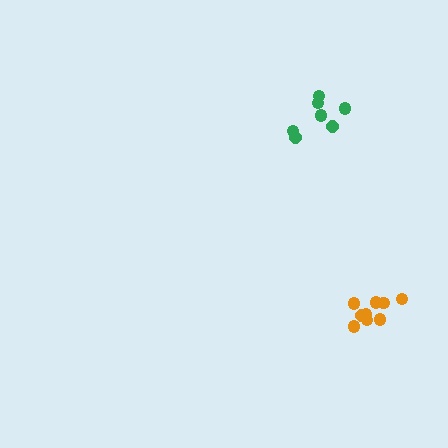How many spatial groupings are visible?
There are 2 spatial groupings.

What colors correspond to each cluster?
The clusters are colored: green, orange.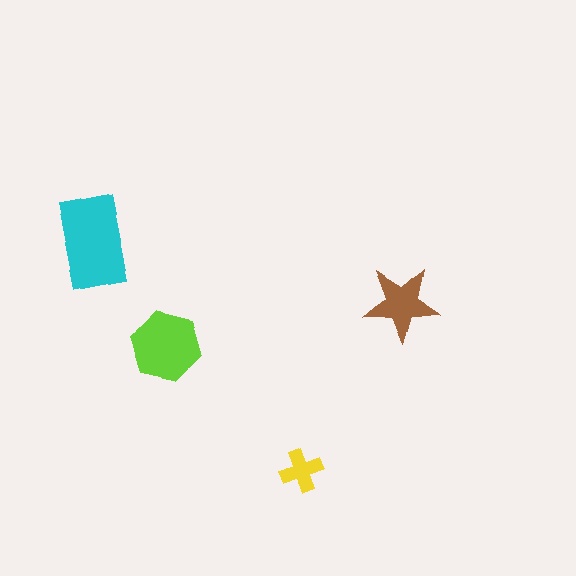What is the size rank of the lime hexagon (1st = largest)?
2nd.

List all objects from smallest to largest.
The yellow cross, the brown star, the lime hexagon, the cyan rectangle.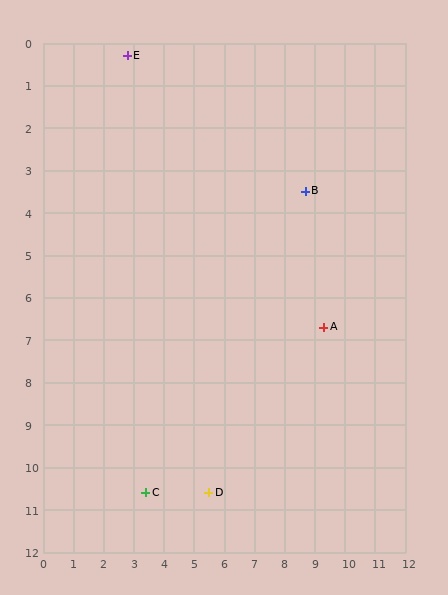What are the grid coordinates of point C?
Point C is at approximately (3.4, 10.6).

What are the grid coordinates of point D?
Point D is at approximately (5.5, 10.6).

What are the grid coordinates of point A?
Point A is at approximately (9.3, 6.7).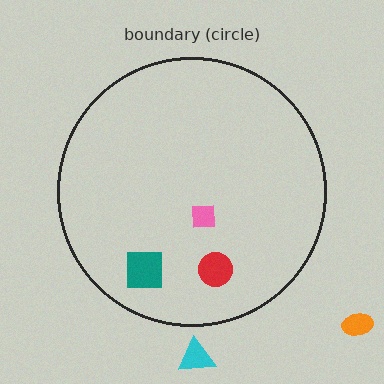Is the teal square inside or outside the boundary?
Inside.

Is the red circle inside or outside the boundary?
Inside.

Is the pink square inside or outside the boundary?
Inside.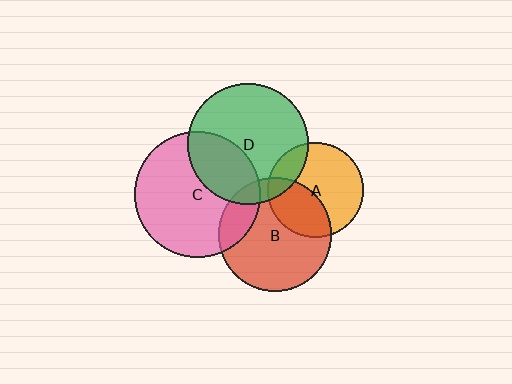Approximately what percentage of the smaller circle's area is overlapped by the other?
Approximately 10%.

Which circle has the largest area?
Circle C (pink).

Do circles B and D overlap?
Yes.